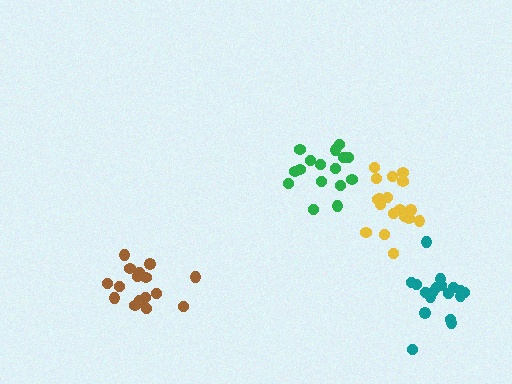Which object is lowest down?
The teal cluster is bottommost.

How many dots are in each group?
Group 1: 16 dots, Group 2: 18 dots, Group 3: 19 dots, Group 4: 16 dots (69 total).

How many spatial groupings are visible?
There are 4 spatial groupings.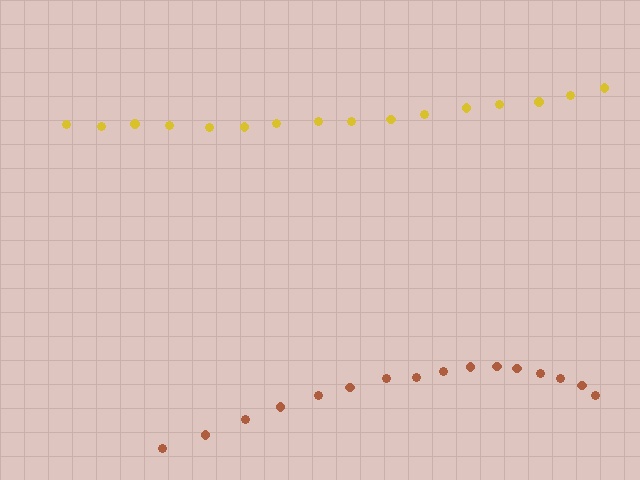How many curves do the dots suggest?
There are 2 distinct paths.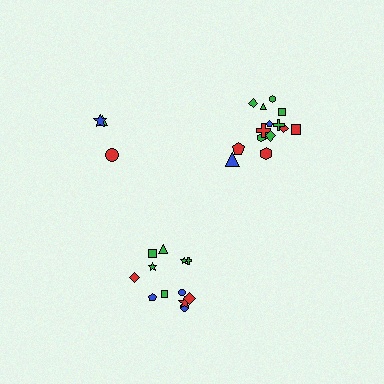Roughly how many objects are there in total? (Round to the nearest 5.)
Roughly 30 objects in total.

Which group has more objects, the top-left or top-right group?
The top-right group.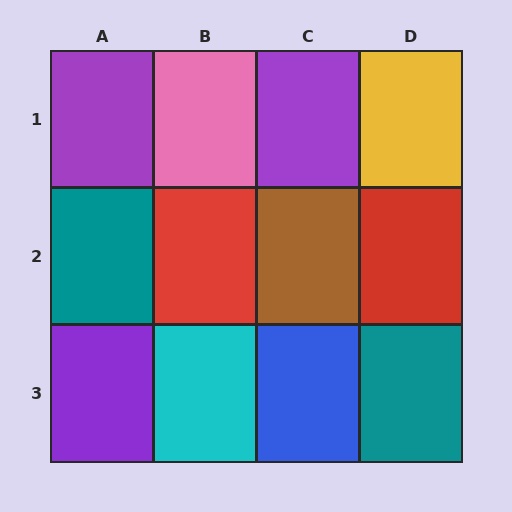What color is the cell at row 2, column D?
Red.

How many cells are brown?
1 cell is brown.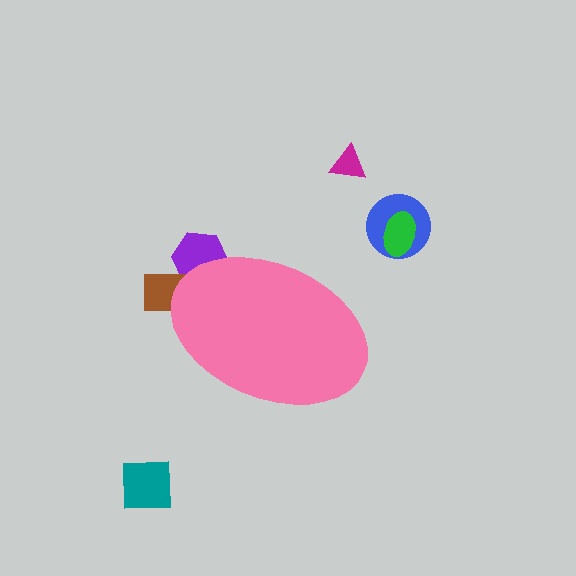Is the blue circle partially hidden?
No, the blue circle is fully visible.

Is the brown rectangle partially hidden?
Yes, the brown rectangle is partially hidden behind the pink ellipse.